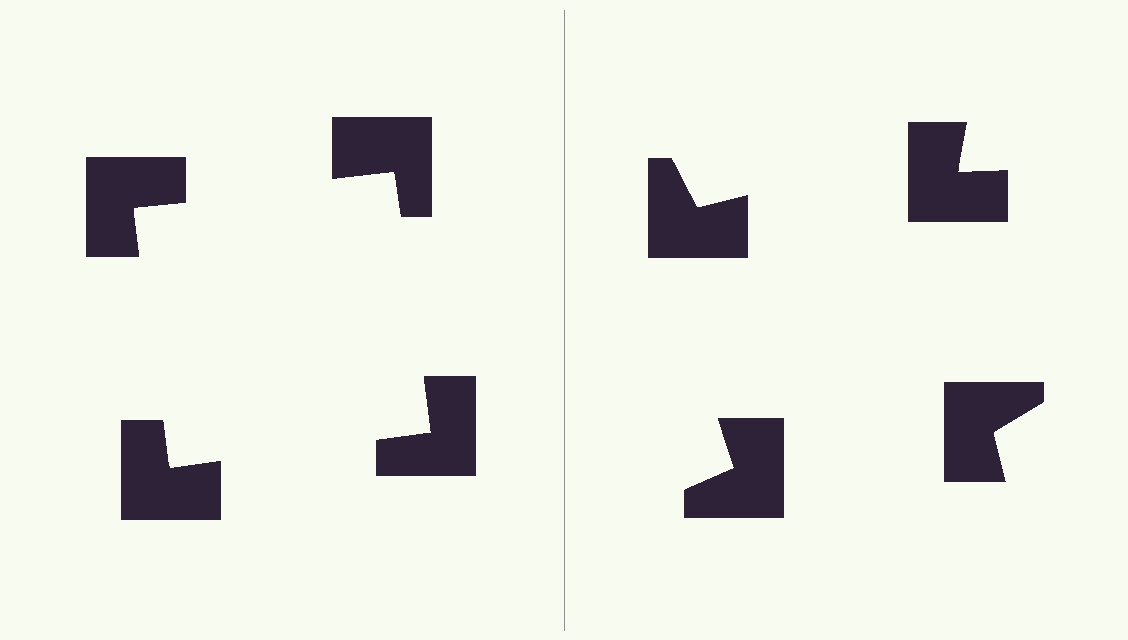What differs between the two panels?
The notched squares are positioned identically on both sides; only the wedge orientations differ. On the left they align to a square; on the right they are misaligned.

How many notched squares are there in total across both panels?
8 — 4 on each side.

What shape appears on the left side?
An illusory square.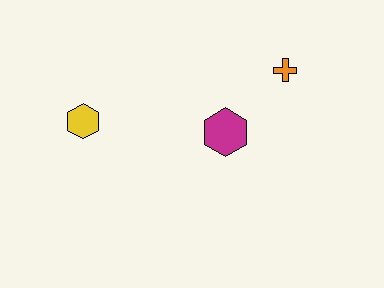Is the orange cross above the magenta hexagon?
Yes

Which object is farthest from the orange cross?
The yellow hexagon is farthest from the orange cross.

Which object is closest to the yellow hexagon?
The magenta hexagon is closest to the yellow hexagon.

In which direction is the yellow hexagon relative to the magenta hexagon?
The yellow hexagon is to the left of the magenta hexagon.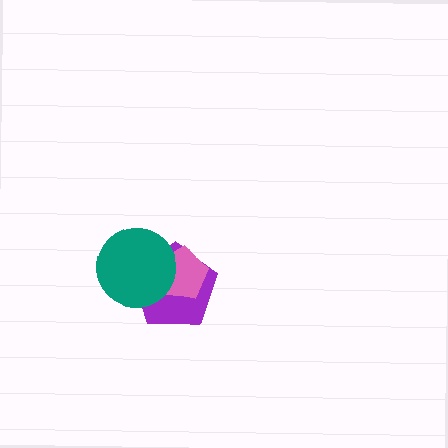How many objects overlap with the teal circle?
2 objects overlap with the teal circle.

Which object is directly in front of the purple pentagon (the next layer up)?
The pink pentagon is directly in front of the purple pentagon.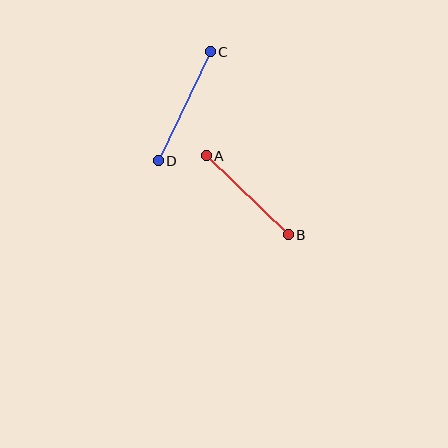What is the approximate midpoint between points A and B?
The midpoint is at approximately (247, 195) pixels.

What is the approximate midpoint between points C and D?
The midpoint is at approximately (184, 106) pixels.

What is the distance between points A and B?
The distance is approximately 114 pixels.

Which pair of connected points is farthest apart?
Points C and D are farthest apart.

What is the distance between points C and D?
The distance is approximately 121 pixels.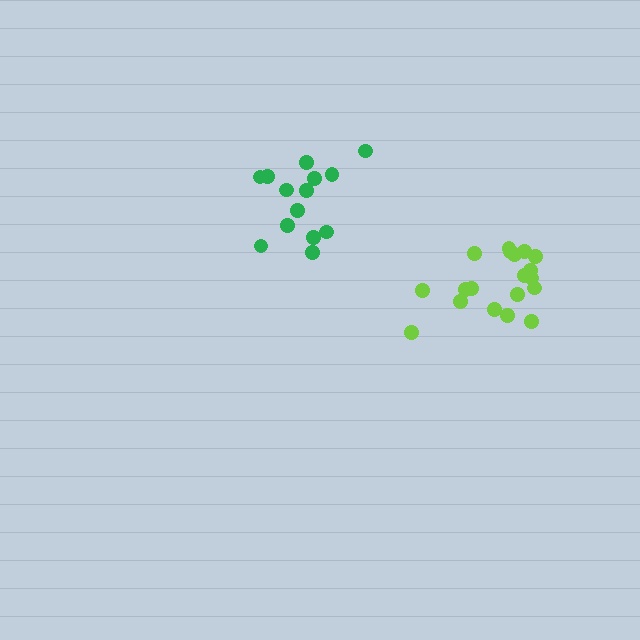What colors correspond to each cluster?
The clusters are colored: green, lime.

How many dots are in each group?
Group 1: 14 dots, Group 2: 19 dots (33 total).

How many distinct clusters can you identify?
There are 2 distinct clusters.